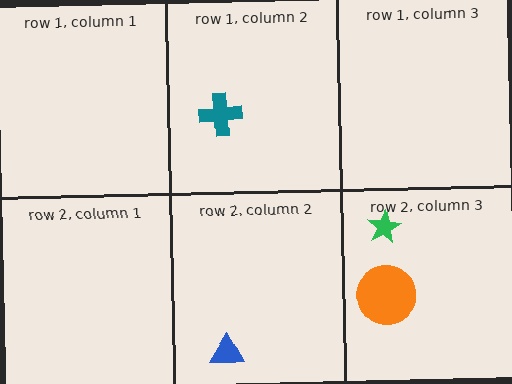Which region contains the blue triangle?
The row 2, column 2 region.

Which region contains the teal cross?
The row 1, column 2 region.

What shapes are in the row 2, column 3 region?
The green star, the orange circle.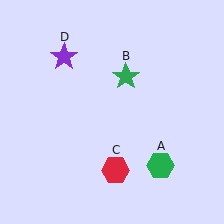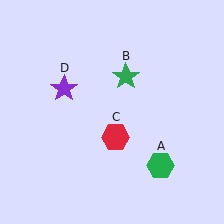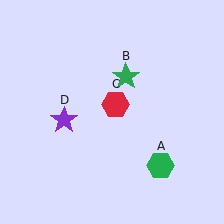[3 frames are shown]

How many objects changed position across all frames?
2 objects changed position: red hexagon (object C), purple star (object D).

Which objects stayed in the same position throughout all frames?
Green hexagon (object A) and green star (object B) remained stationary.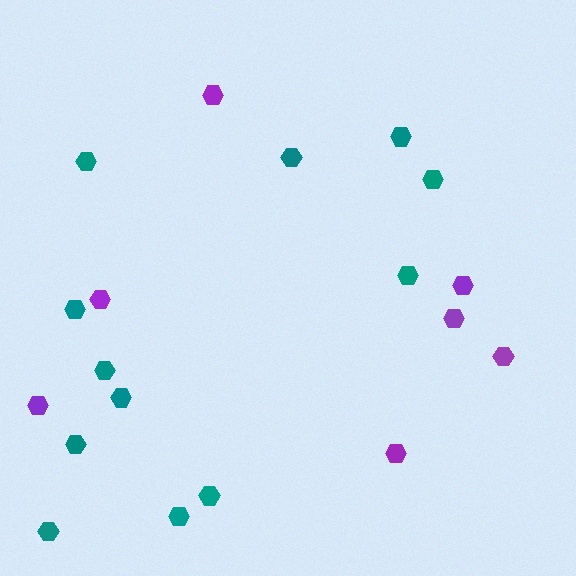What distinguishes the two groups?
There are 2 groups: one group of purple hexagons (7) and one group of teal hexagons (12).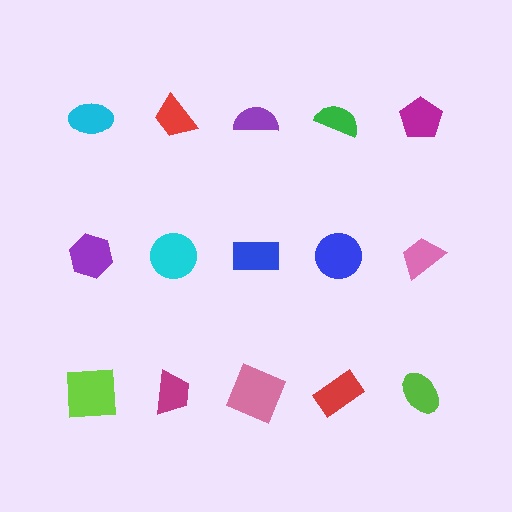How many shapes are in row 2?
5 shapes.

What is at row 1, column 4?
A green semicircle.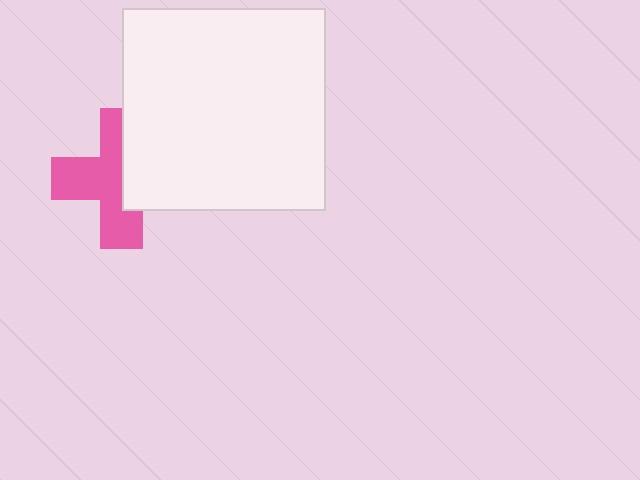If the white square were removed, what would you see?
You would see the complete pink cross.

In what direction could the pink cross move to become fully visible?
The pink cross could move left. That would shift it out from behind the white square entirely.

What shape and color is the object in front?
The object in front is a white square.